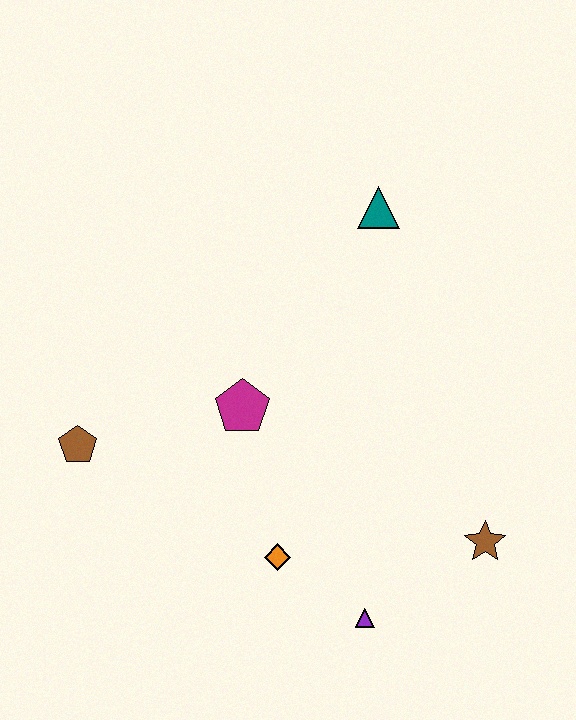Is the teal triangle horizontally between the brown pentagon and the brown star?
Yes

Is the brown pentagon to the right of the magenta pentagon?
No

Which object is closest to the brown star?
The purple triangle is closest to the brown star.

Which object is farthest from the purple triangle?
The teal triangle is farthest from the purple triangle.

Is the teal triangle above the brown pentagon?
Yes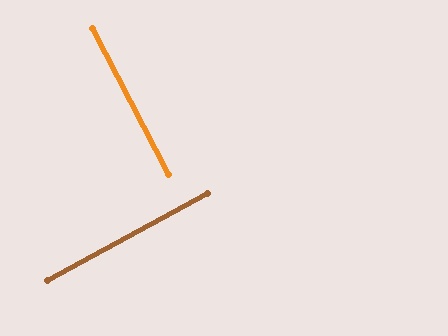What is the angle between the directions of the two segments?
Approximately 89 degrees.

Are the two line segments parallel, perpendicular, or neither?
Perpendicular — they meet at approximately 89°.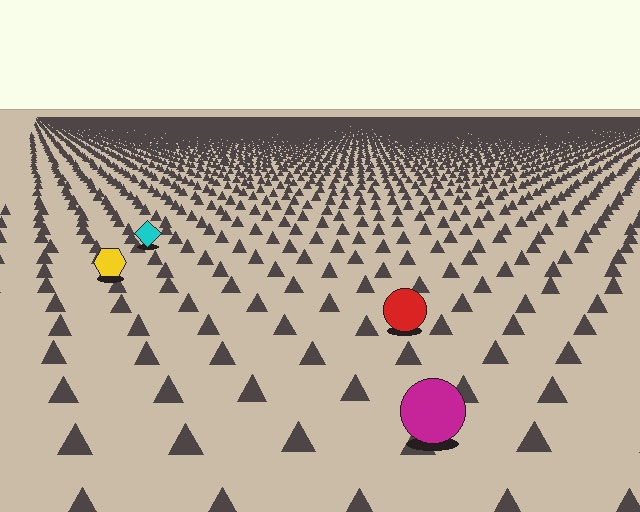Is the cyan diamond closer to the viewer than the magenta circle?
No. The magenta circle is closer — you can tell from the texture gradient: the ground texture is coarser near it.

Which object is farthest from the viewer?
The cyan diamond is farthest from the viewer. It appears smaller and the ground texture around it is denser.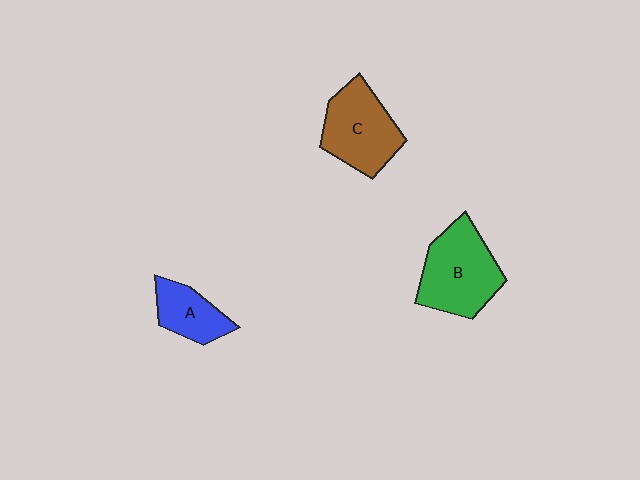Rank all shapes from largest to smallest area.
From largest to smallest: B (green), C (brown), A (blue).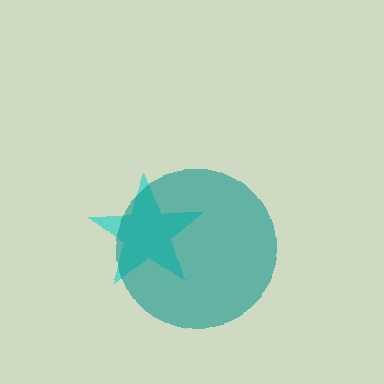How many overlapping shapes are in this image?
There are 2 overlapping shapes in the image.